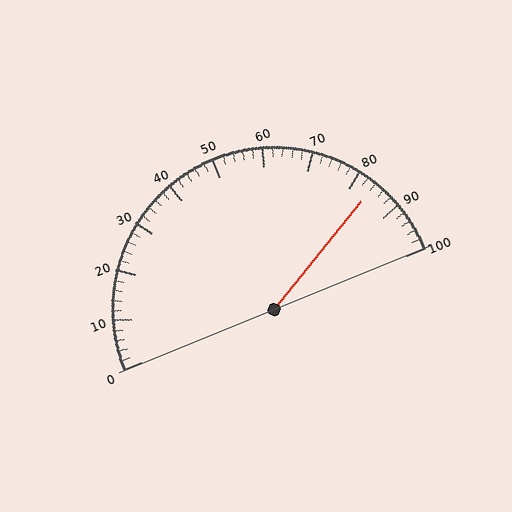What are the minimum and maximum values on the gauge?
The gauge ranges from 0 to 100.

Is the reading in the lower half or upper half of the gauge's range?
The reading is in the upper half of the range (0 to 100).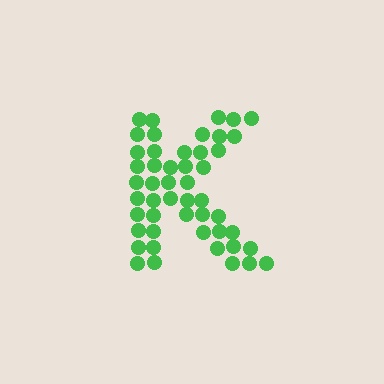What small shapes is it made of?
It is made of small circles.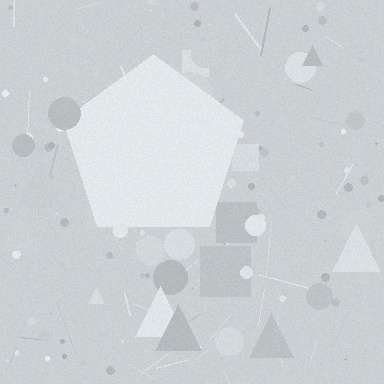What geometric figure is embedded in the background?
A pentagon is embedded in the background.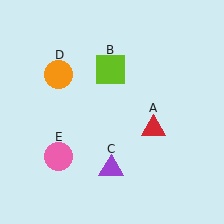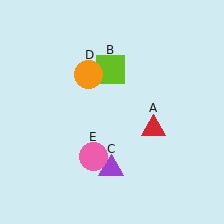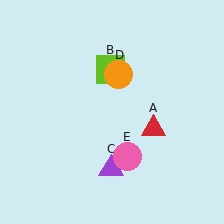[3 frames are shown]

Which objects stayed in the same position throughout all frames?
Red triangle (object A) and lime square (object B) and purple triangle (object C) remained stationary.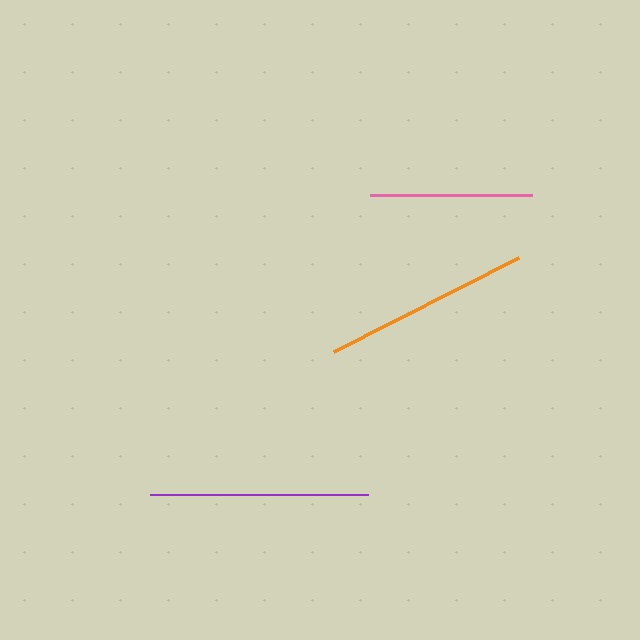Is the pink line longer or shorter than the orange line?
The orange line is longer than the pink line.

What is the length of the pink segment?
The pink segment is approximately 162 pixels long.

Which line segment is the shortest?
The pink line is the shortest at approximately 162 pixels.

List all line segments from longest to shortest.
From longest to shortest: purple, orange, pink.